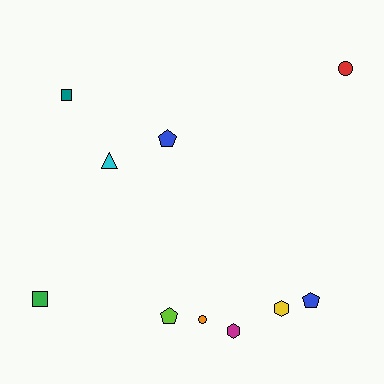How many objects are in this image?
There are 10 objects.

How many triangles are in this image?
There is 1 triangle.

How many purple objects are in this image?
There are no purple objects.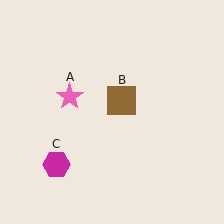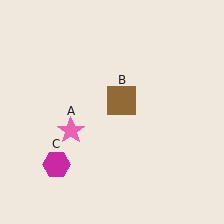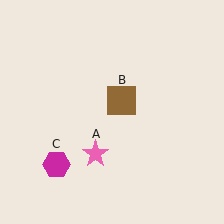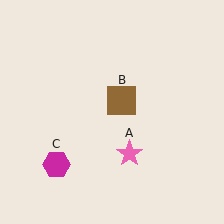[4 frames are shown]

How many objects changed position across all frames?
1 object changed position: pink star (object A).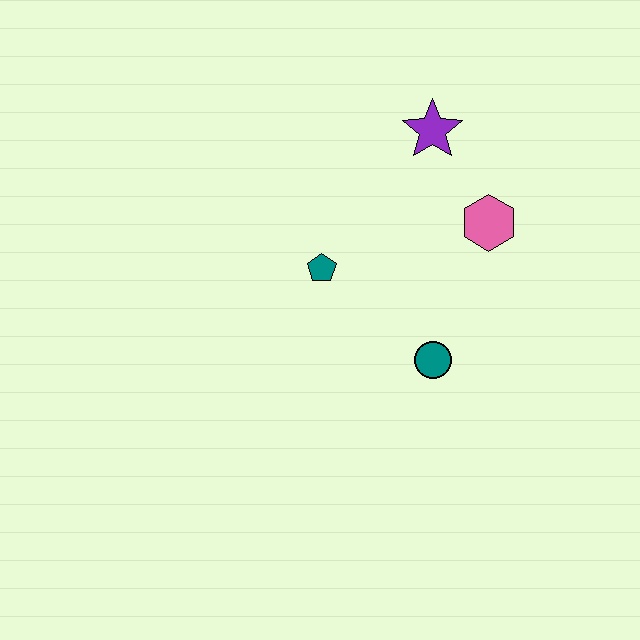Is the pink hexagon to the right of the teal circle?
Yes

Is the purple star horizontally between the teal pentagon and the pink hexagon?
Yes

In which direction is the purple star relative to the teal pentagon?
The purple star is above the teal pentagon.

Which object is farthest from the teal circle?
The purple star is farthest from the teal circle.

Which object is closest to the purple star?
The pink hexagon is closest to the purple star.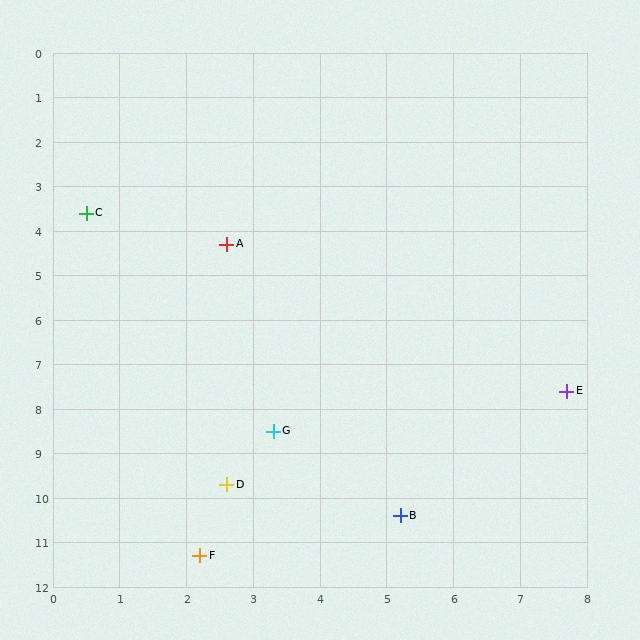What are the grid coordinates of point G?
Point G is at approximately (3.3, 8.5).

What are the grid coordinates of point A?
Point A is at approximately (2.6, 4.3).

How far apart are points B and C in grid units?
Points B and C are about 8.3 grid units apart.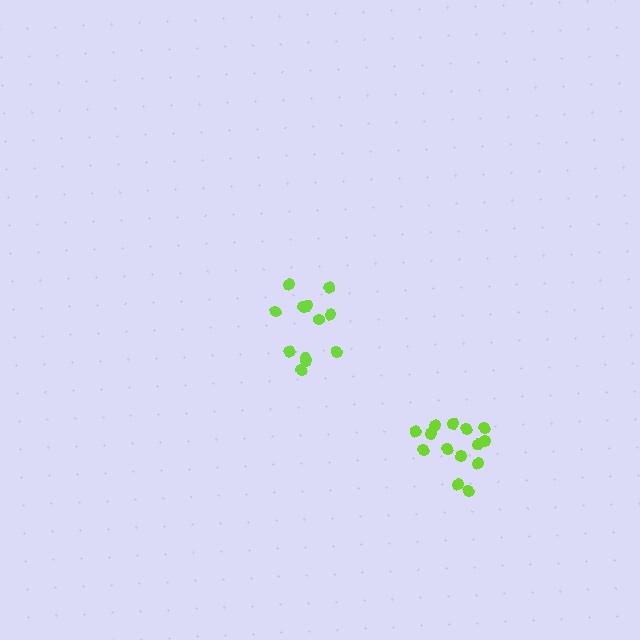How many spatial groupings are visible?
There are 2 spatial groupings.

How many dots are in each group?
Group 1: 12 dots, Group 2: 14 dots (26 total).